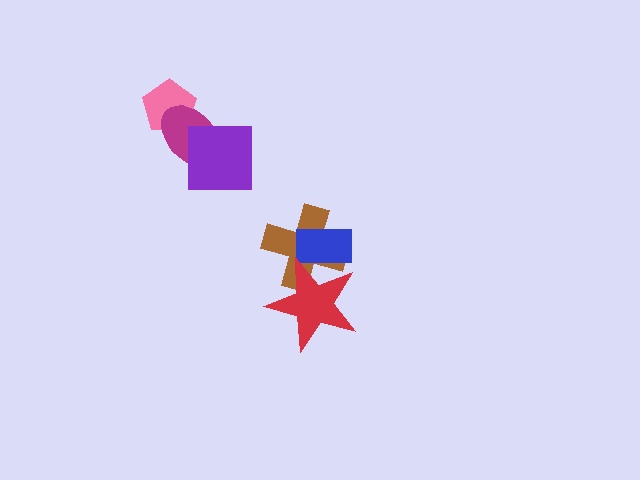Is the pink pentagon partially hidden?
Yes, it is partially covered by another shape.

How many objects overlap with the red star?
2 objects overlap with the red star.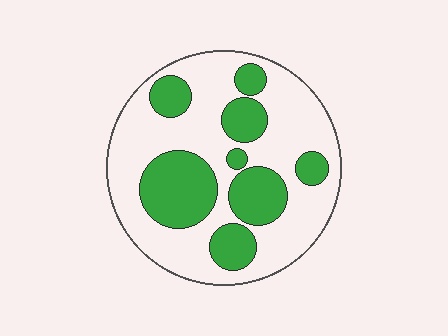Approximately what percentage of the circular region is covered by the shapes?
Approximately 35%.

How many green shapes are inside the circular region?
8.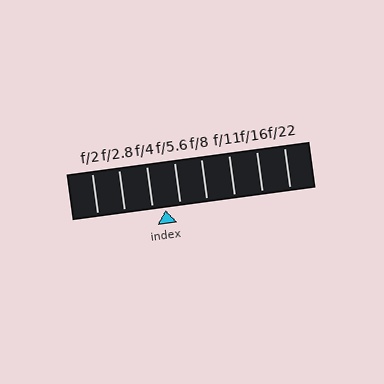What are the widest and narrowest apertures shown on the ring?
The widest aperture shown is f/2 and the narrowest is f/22.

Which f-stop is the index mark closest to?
The index mark is closest to f/4.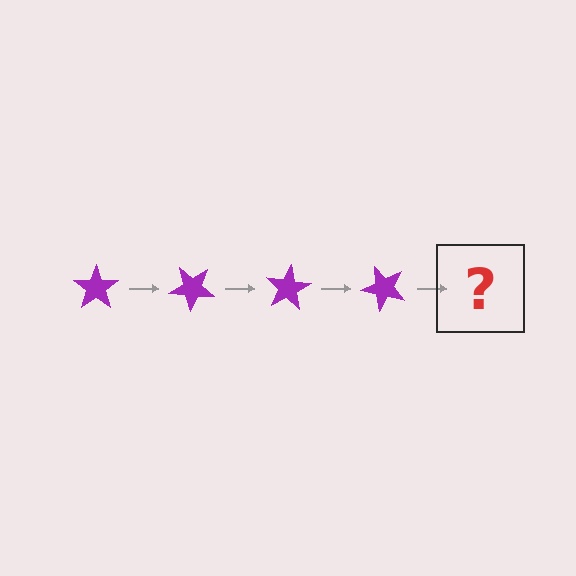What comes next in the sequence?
The next element should be a purple star rotated 160 degrees.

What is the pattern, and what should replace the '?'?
The pattern is that the star rotates 40 degrees each step. The '?' should be a purple star rotated 160 degrees.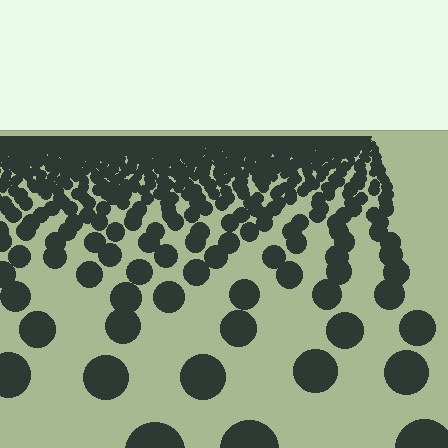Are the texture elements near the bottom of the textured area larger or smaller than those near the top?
Larger. Near the bottom, elements are closer to the viewer and appear at a bigger on-screen size.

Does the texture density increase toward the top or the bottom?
Density increases toward the top.